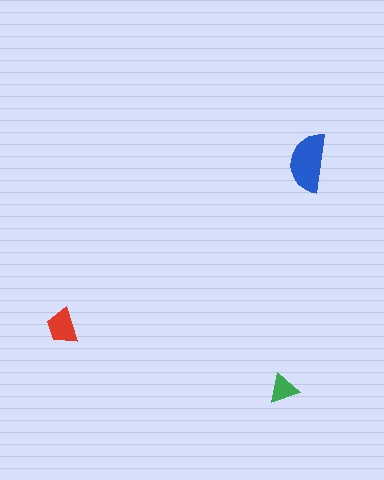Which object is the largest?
The blue semicircle.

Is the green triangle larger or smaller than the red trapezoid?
Smaller.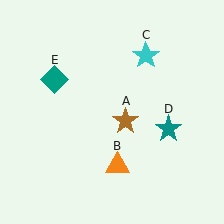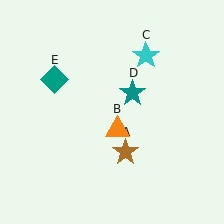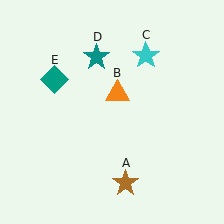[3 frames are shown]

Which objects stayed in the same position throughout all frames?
Cyan star (object C) and teal diamond (object E) remained stationary.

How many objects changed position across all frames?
3 objects changed position: brown star (object A), orange triangle (object B), teal star (object D).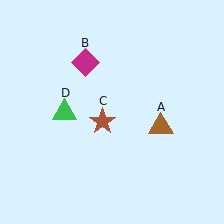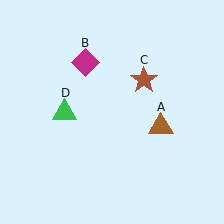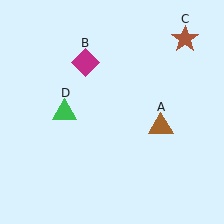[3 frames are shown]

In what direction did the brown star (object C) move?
The brown star (object C) moved up and to the right.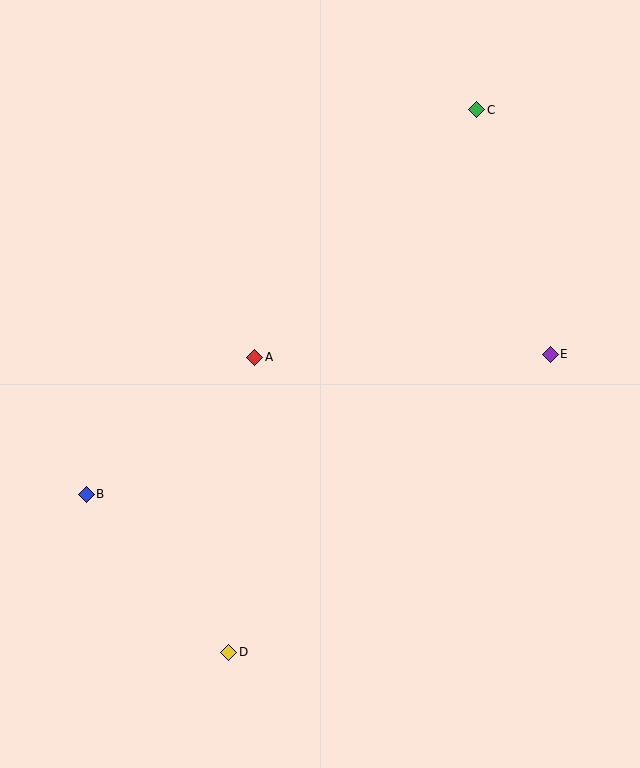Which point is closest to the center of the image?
Point A at (255, 357) is closest to the center.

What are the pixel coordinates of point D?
Point D is at (229, 652).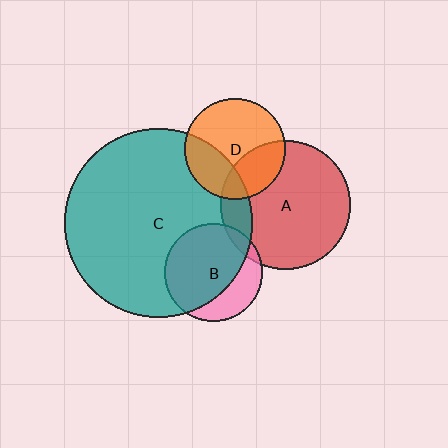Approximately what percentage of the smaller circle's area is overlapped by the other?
Approximately 70%.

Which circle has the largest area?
Circle C (teal).